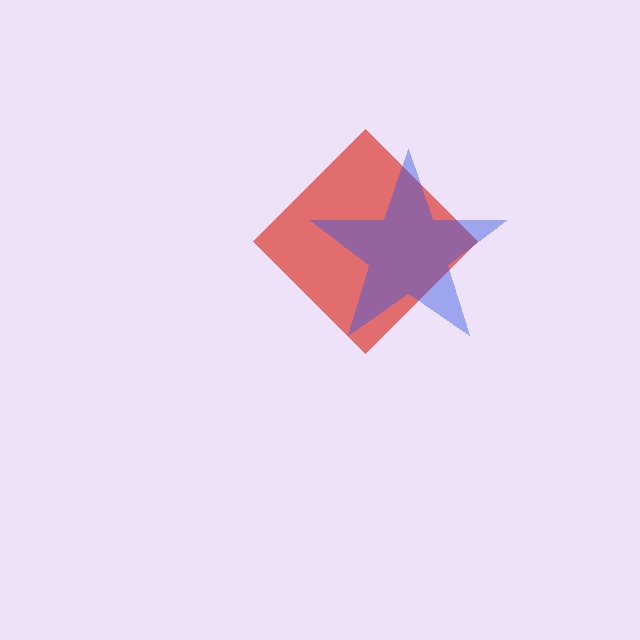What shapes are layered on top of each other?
The layered shapes are: a red diamond, a blue star.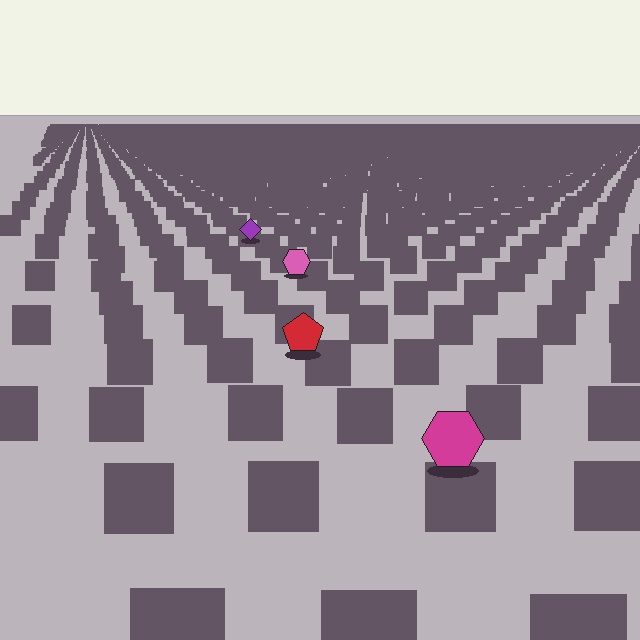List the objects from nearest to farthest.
From nearest to farthest: the magenta hexagon, the red pentagon, the pink hexagon, the purple diamond.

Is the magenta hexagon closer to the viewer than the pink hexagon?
Yes. The magenta hexagon is closer — you can tell from the texture gradient: the ground texture is coarser near it.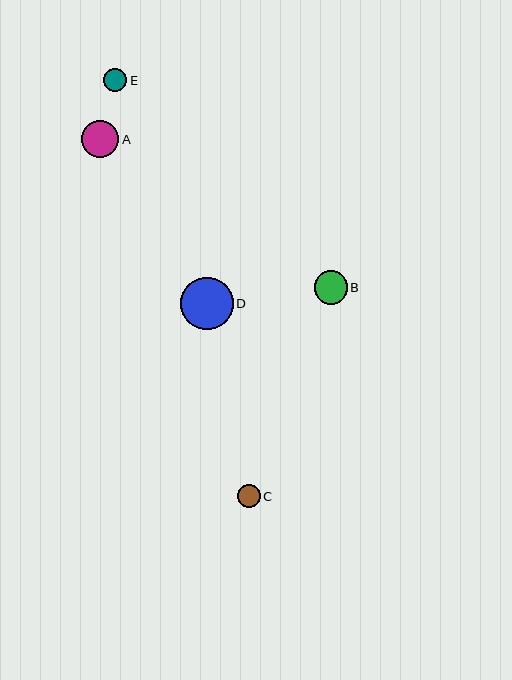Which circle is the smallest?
Circle C is the smallest with a size of approximately 23 pixels.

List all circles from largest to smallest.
From largest to smallest: D, A, B, E, C.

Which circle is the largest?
Circle D is the largest with a size of approximately 53 pixels.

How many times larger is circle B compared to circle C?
Circle B is approximately 1.5 times the size of circle C.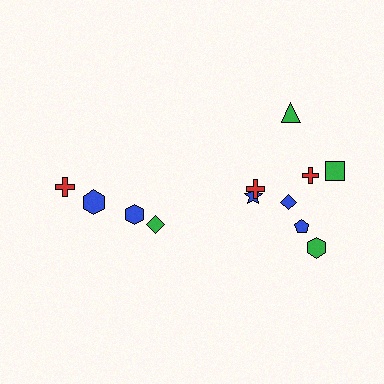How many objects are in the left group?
There are 4 objects.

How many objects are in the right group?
There are 8 objects.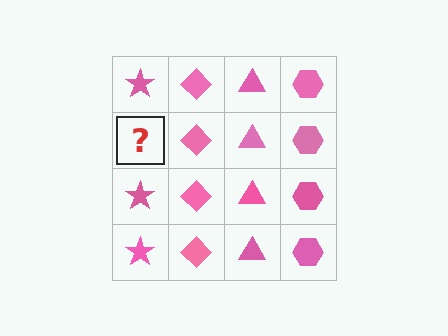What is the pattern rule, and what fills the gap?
The rule is that each column has a consistent shape. The gap should be filled with a pink star.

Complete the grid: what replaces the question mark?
The question mark should be replaced with a pink star.